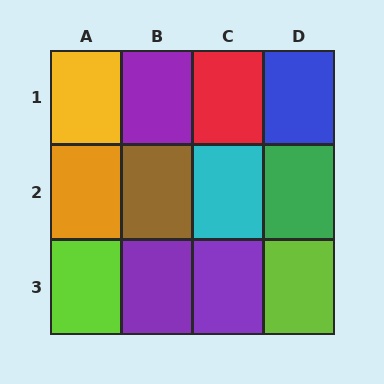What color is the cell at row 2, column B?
Brown.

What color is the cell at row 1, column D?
Blue.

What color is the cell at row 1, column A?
Yellow.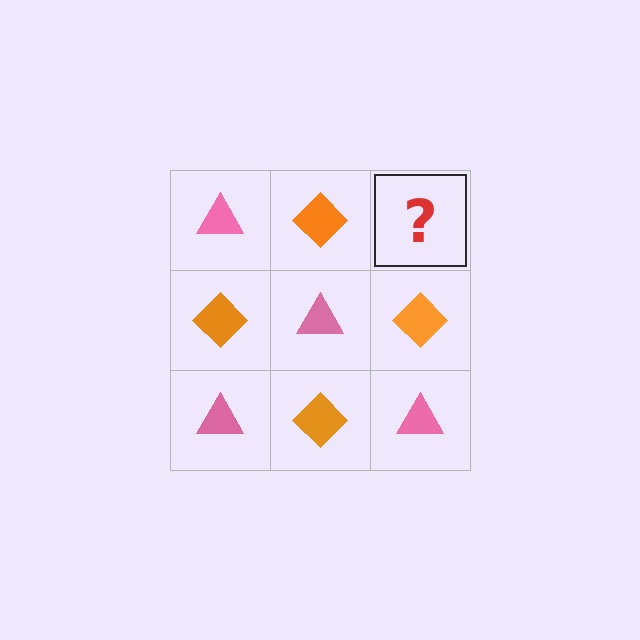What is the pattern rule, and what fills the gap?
The rule is that it alternates pink triangle and orange diamond in a checkerboard pattern. The gap should be filled with a pink triangle.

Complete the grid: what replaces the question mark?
The question mark should be replaced with a pink triangle.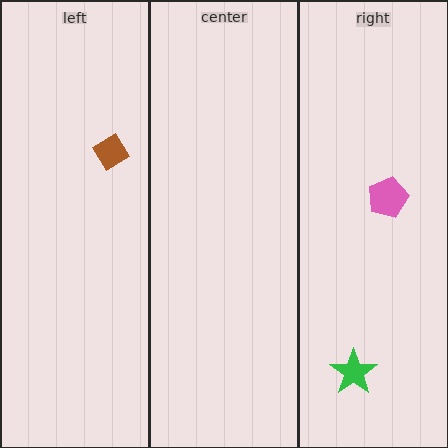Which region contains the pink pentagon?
The right region.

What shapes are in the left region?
The brown diamond.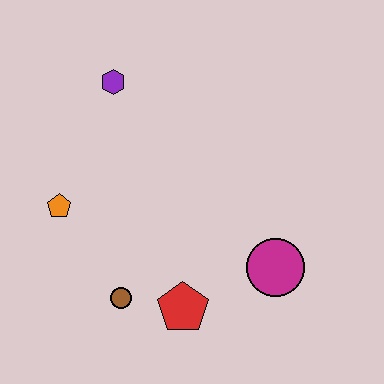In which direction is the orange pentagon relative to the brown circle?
The orange pentagon is above the brown circle.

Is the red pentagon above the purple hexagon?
No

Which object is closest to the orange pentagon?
The brown circle is closest to the orange pentagon.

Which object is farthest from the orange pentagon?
The magenta circle is farthest from the orange pentagon.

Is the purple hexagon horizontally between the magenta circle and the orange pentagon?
Yes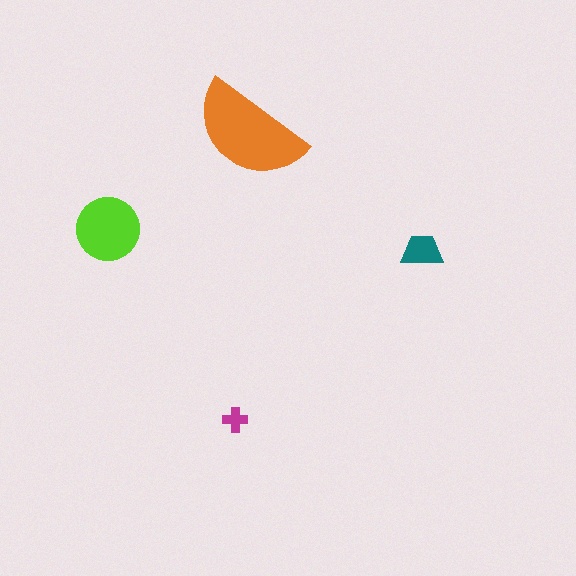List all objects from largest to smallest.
The orange semicircle, the lime circle, the teal trapezoid, the magenta cross.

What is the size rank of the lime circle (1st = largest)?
2nd.